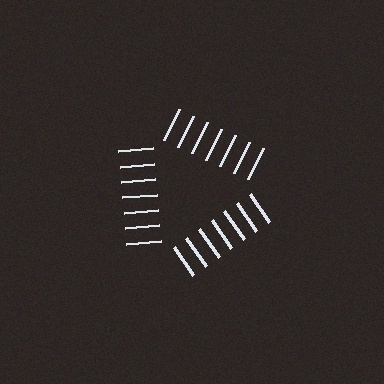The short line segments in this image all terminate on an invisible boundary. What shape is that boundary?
An illusory triangle — the line segments terminate on its edges but no continuous stroke is drawn.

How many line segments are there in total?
21 — 7 along each of the 3 edges.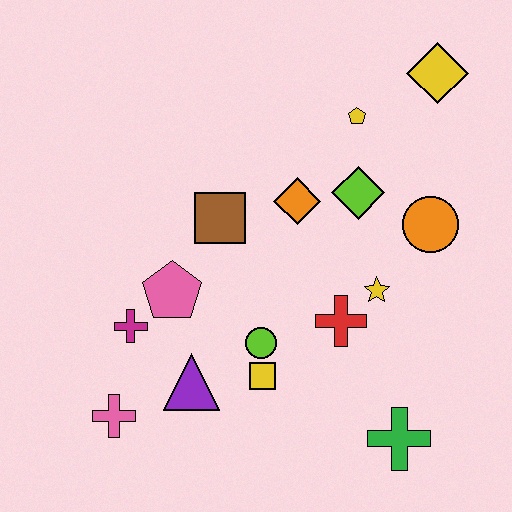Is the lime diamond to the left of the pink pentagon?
No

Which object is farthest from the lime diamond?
The pink cross is farthest from the lime diamond.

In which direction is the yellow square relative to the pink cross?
The yellow square is to the right of the pink cross.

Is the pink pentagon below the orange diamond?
Yes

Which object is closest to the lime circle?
The yellow square is closest to the lime circle.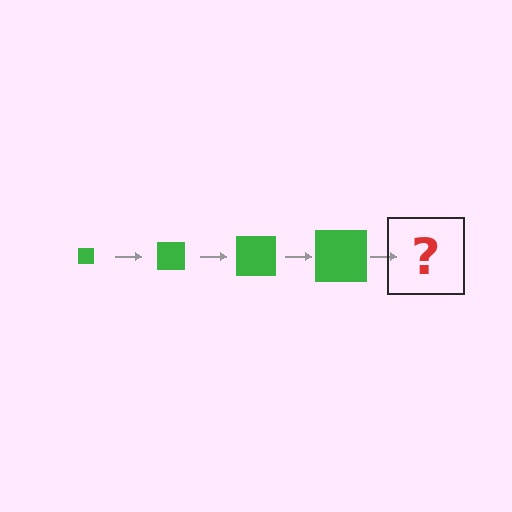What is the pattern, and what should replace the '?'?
The pattern is that the square gets progressively larger each step. The '?' should be a green square, larger than the previous one.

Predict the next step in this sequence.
The next step is a green square, larger than the previous one.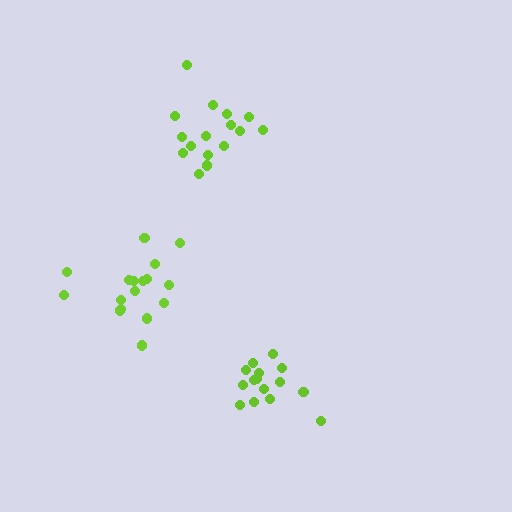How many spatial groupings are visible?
There are 3 spatial groupings.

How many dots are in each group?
Group 1: 15 dots, Group 2: 17 dots, Group 3: 16 dots (48 total).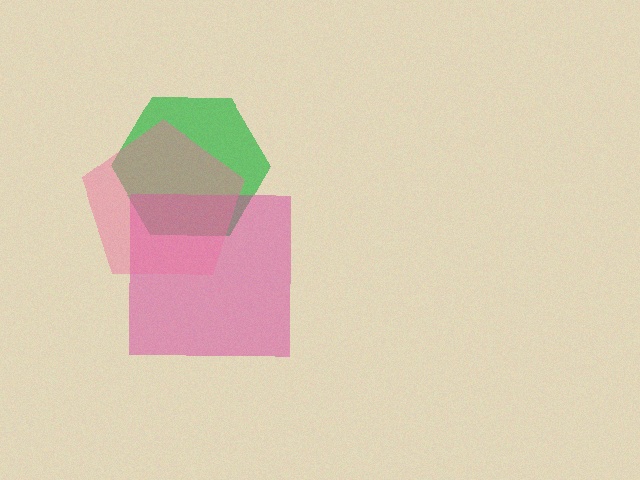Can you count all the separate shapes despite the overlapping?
Yes, there are 3 separate shapes.